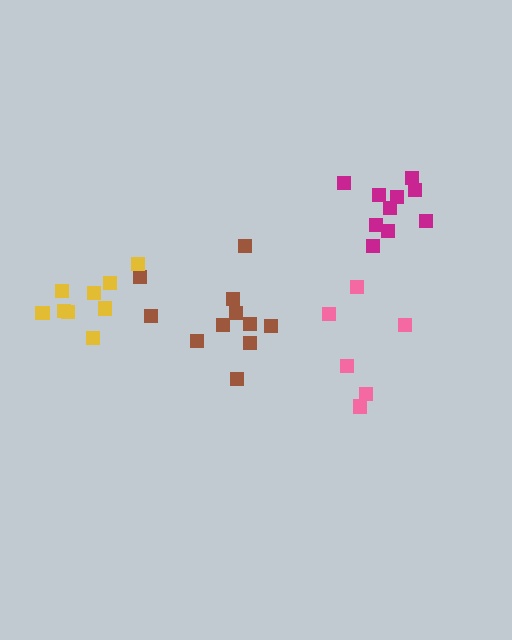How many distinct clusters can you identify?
There are 4 distinct clusters.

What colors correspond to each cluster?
The clusters are colored: brown, pink, yellow, magenta.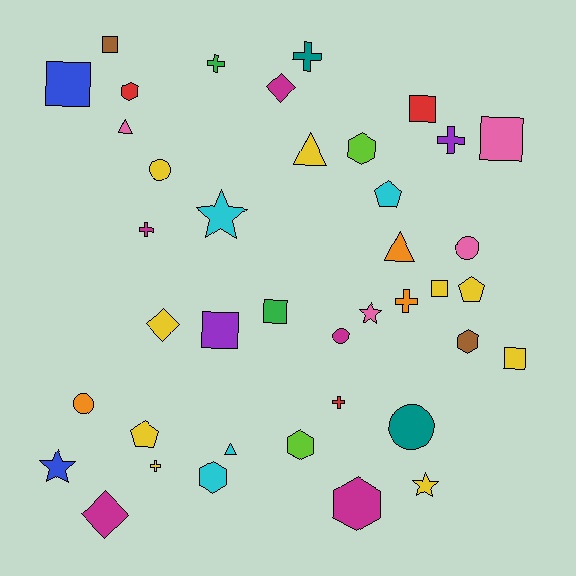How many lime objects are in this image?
There are 2 lime objects.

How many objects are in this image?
There are 40 objects.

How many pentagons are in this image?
There are 3 pentagons.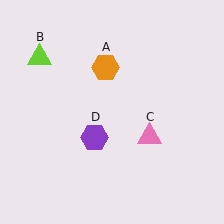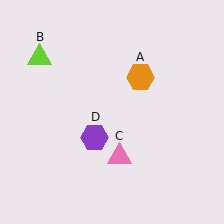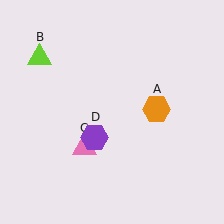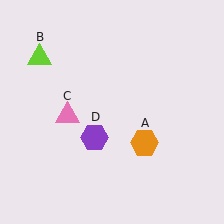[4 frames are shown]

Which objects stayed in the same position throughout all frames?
Lime triangle (object B) and purple hexagon (object D) remained stationary.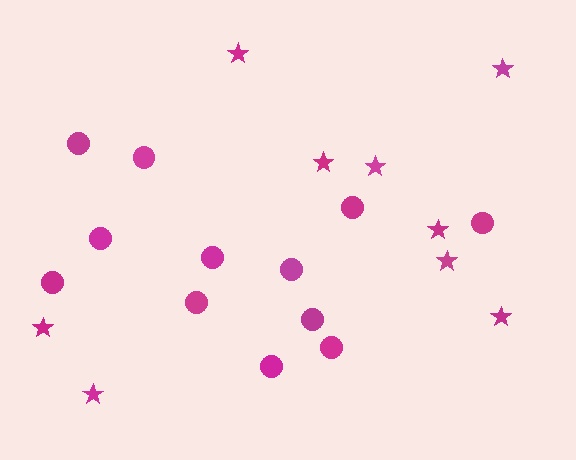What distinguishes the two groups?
There are 2 groups: one group of stars (9) and one group of circles (12).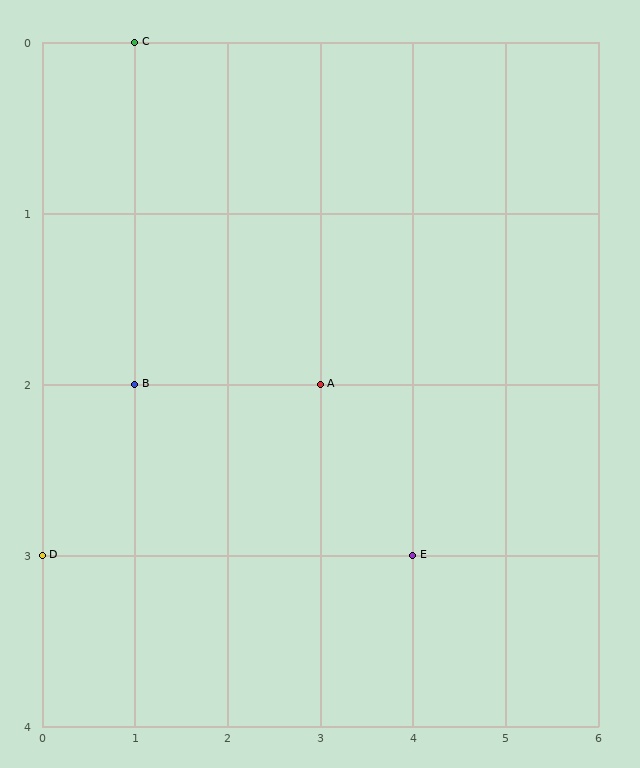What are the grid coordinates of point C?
Point C is at grid coordinates (1, 0).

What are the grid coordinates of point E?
Point E is at grid coordinates (4, 3).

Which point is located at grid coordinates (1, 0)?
Point C is at (1, 0).